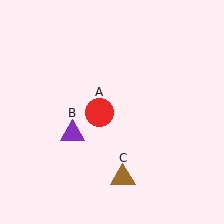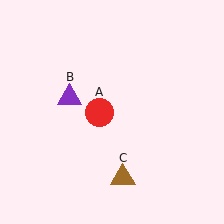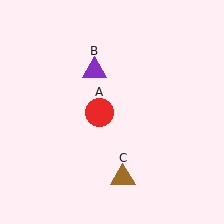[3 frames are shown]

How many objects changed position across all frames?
1 object changed position: purple triangle (object B).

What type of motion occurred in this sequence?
The purple triangle (object B) rotated clockwise around the center of the scene.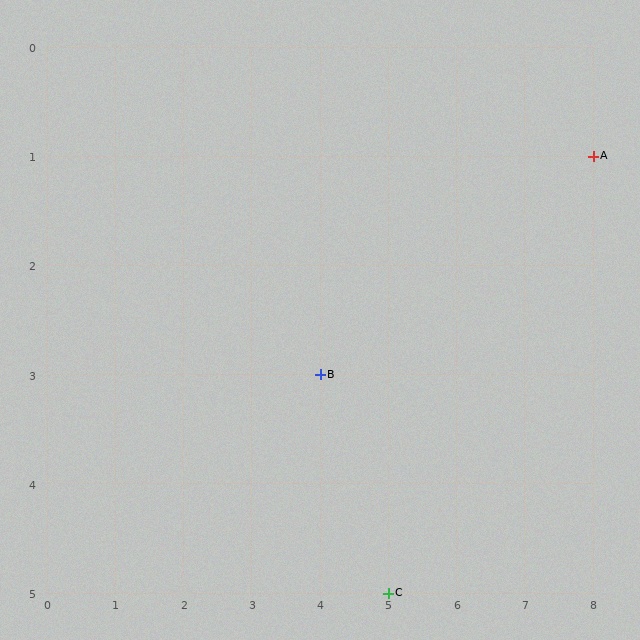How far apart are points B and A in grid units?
Points B and A are 4 columns and 2 rows apart (about 4.5 grid units diagonally).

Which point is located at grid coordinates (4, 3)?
Point B is at (4, 3).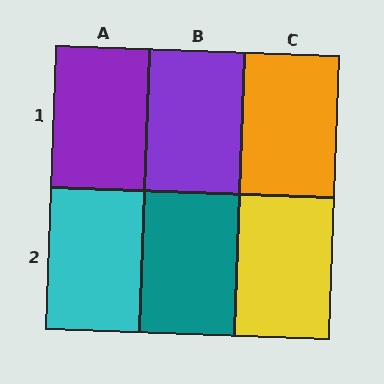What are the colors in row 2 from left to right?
Cyan, teal, yellow.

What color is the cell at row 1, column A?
Purple.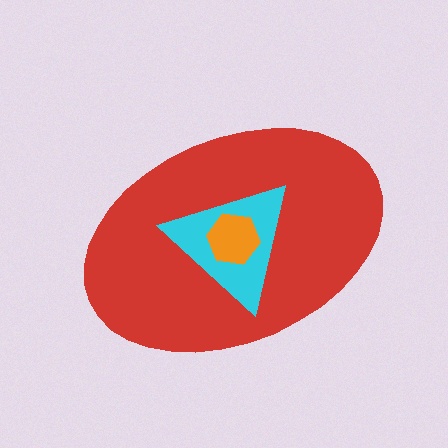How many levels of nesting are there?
3.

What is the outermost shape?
The red ellipse.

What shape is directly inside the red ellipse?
The cyan triangle.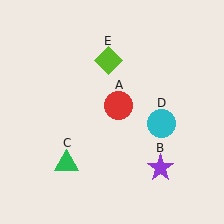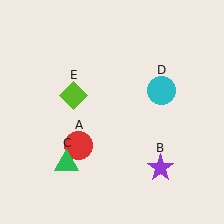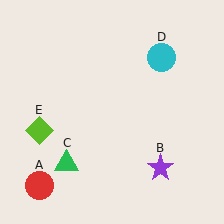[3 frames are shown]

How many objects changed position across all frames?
3 objects changed position: red circle (object A), cyan circle (object D), lime diamond (object E).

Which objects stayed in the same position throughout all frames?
Purple star (object B) and green triangle (object C) remained stationary.